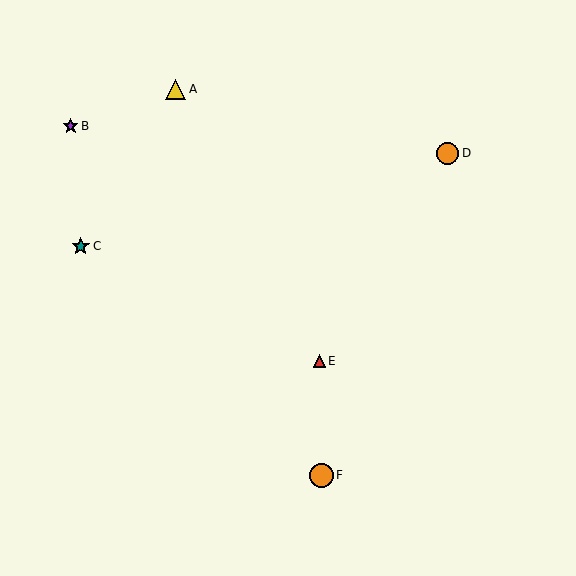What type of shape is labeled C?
Shape C is a teal star.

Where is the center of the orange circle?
The center of the orange circle is at (448, 153).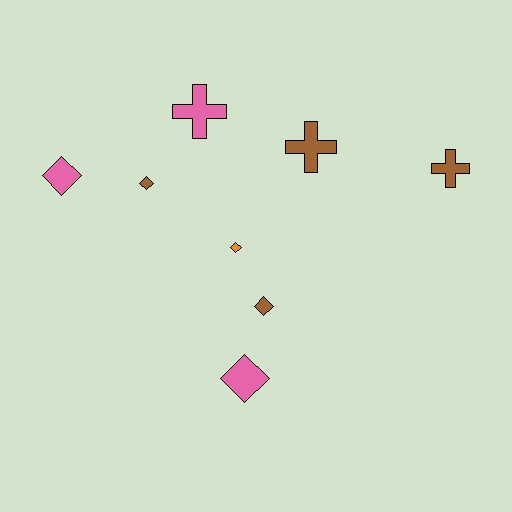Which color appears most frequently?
Brown, with 4 objects.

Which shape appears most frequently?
Diamond, with 5 objects.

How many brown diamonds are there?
There are 2 brown diamonds.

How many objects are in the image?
There are 8 objects.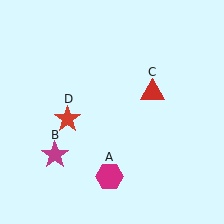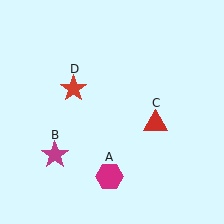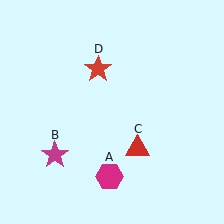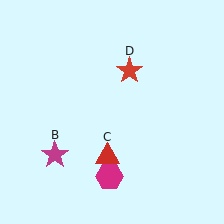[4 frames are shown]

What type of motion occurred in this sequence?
The red triangle (object C), red star (object D) rotated clockwise around the center of the scene.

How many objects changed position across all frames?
2 objects changed position: red triangle (object C), red star (object D).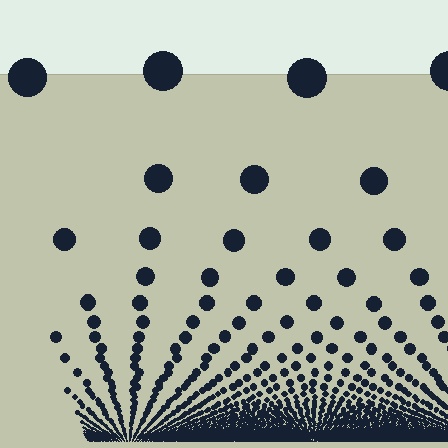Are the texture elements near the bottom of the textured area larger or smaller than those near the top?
Smaller. The gradient is inverted — elements near the bottom are smaller and denser.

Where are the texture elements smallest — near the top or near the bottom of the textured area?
Near the bottom.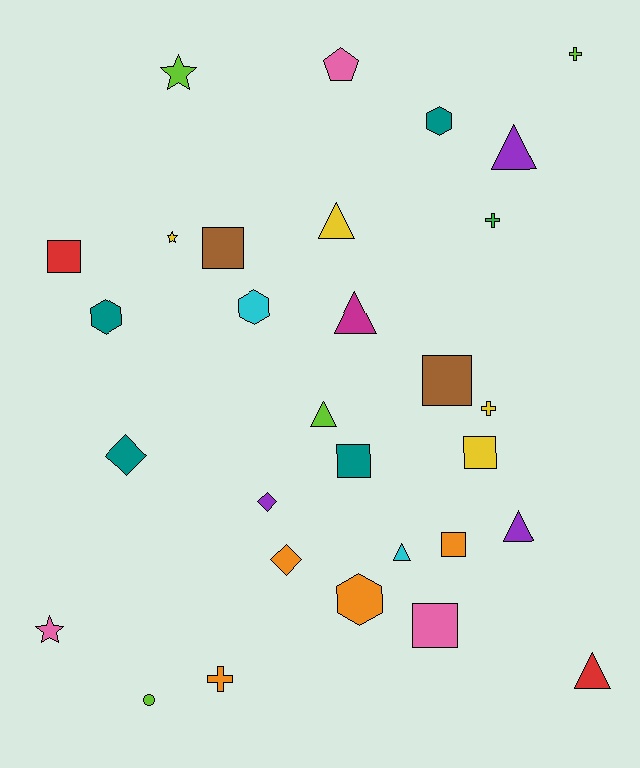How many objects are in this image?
There are 30 objects.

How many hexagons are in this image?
There are 4 hexagons.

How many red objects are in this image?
There are 2 red objects.